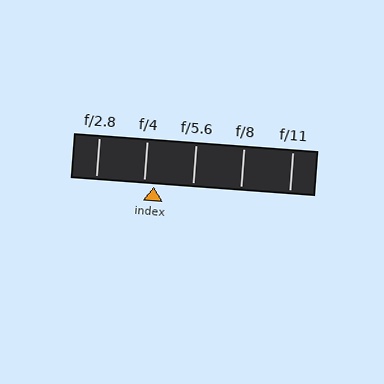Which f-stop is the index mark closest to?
The index mark is closest to f/4.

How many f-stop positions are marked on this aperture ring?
There are 5 f-stop positions marked.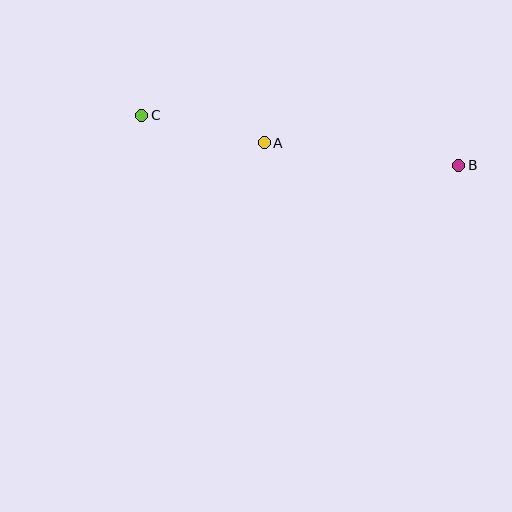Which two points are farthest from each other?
Points B and C are farthest from each other.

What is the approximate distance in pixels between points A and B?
The distance between A and B is approximately 196 pixels.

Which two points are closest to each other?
Points A and C are closest to each other.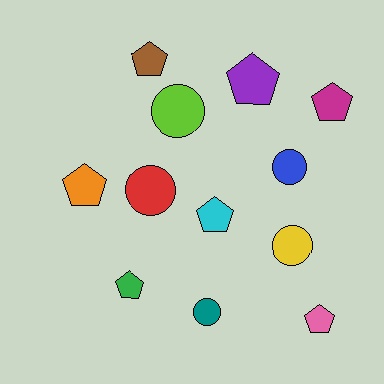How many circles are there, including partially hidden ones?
There are 5 circles.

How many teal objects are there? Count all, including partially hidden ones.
There is 1 teal object.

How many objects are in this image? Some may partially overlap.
There are 12 objects.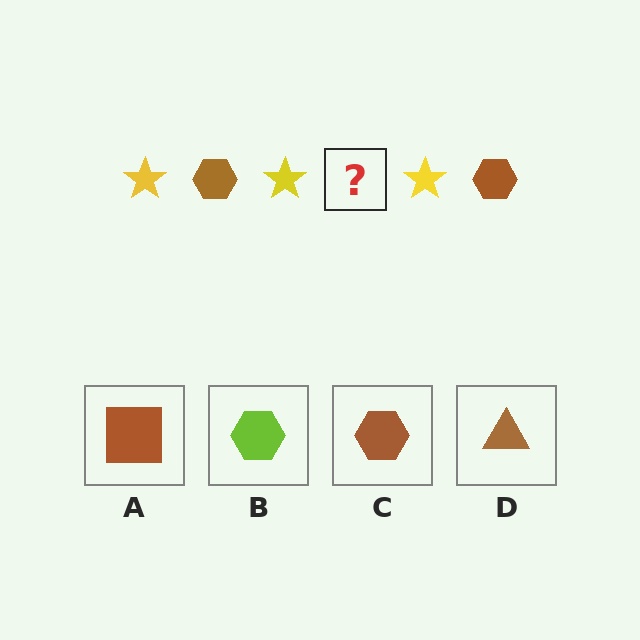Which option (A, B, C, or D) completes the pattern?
C.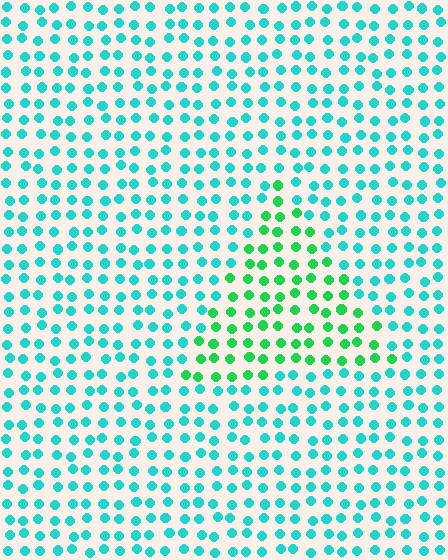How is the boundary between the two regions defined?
The boundary is defined purely by a slight shift in hue (about 43 degrees). Spacing, size, and orientation are identical on both sides.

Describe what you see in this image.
The image is filled with small cyan elements in a uniform arrangement. A triangle-shaped region is visible where the elements are tinted to a slightly different hue, forming a subtle color boundary.